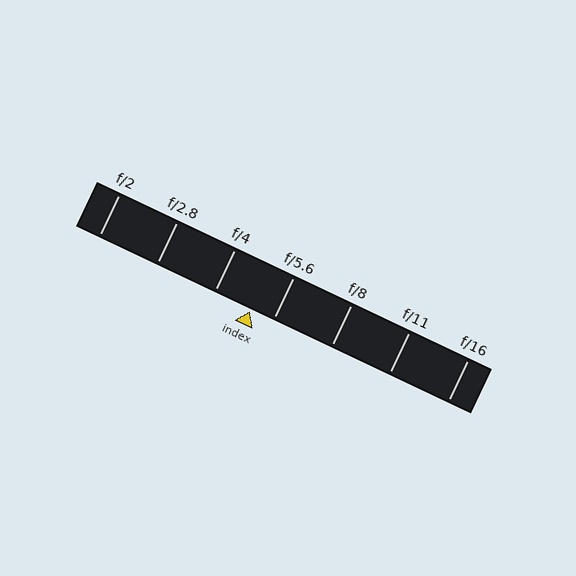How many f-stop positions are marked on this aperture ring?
There are 7 f-stop positions marked.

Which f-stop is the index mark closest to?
The index mark is closest to f/5.6.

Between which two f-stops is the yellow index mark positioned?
The index mark is between f/4 and f/5.6.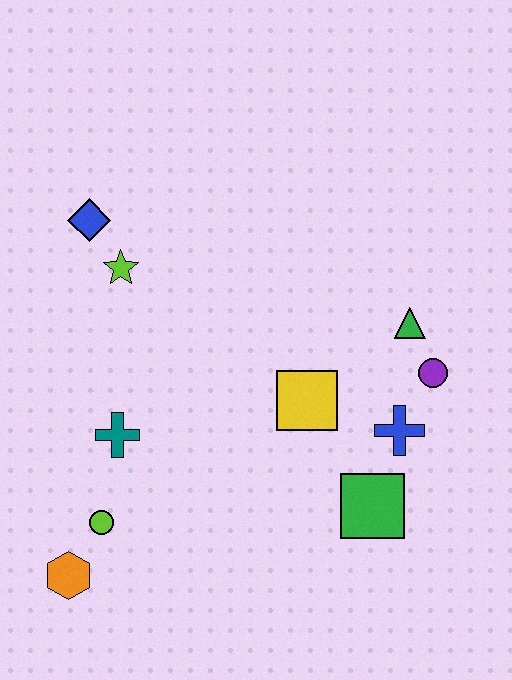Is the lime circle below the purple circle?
Yes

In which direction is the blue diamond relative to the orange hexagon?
The blue diamond is above the orange hexagon.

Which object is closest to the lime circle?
The orange hexagon is closest to the lime circle.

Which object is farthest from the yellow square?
The orange hexagon is farthest from the yellow square.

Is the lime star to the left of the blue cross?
Yes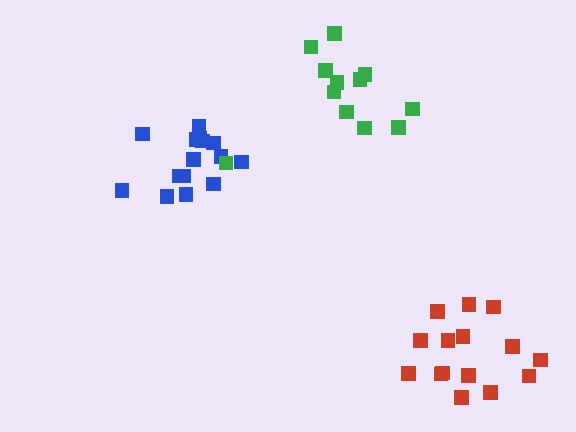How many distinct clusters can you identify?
There are 3 distinct clusters.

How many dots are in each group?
Group 1: 15 dots, Group 2: 15 dots, Group 3: 12 dots (42 total).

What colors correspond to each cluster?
The clusters are colored: red, blue, green.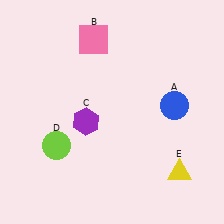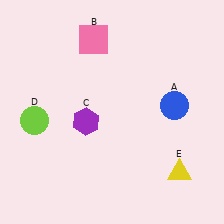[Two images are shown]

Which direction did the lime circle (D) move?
The lime circle (D) moved up.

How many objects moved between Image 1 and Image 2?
1 object moved between the two images.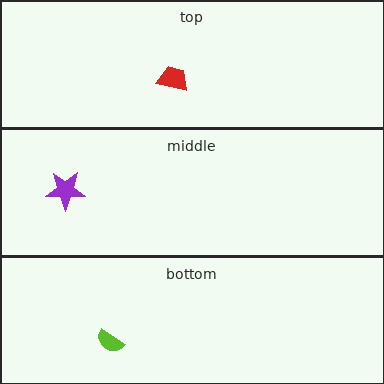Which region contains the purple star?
The middle region.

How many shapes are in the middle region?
1.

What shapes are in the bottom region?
The lime semicircle.